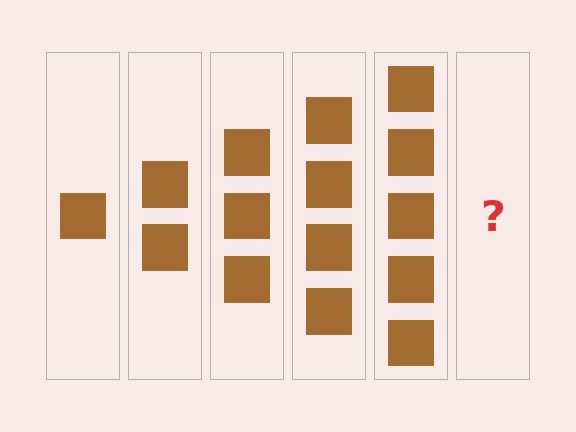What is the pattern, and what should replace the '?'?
The pattern is that each step adds one more square. The '?' should be 6 squares.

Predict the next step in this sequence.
The next step is 6 squares.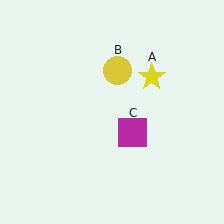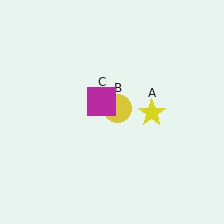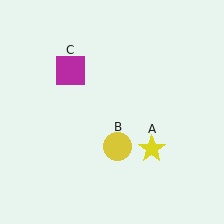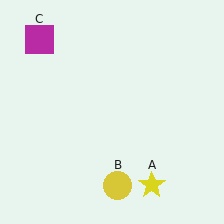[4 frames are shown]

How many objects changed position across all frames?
3 objects changed position: yellow star (object A), yellow circle (object B), magenta square (object C).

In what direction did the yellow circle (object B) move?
The yellow circle (object B) moved down.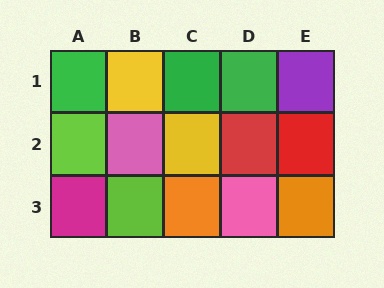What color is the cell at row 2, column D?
Red.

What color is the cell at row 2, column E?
Red.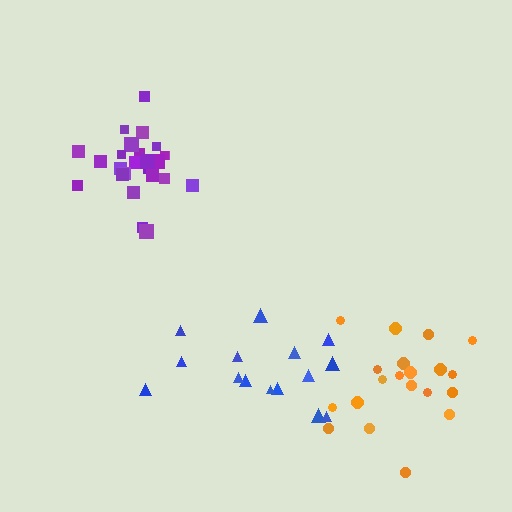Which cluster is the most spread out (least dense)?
Blue.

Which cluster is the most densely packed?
Purple.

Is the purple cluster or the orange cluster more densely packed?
Purple.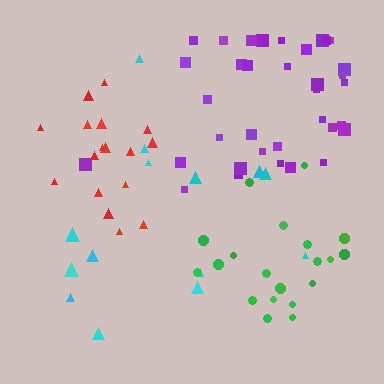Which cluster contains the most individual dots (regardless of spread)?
Purple (35).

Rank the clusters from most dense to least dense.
red, green, purple, cyan.